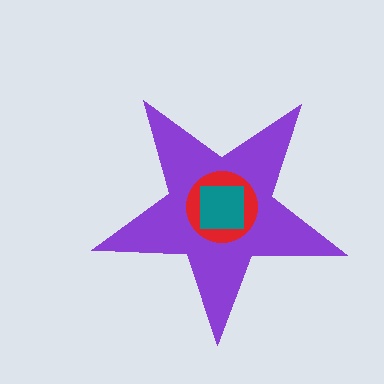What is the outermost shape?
The purple star.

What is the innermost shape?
The teal square.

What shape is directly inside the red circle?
The teal square.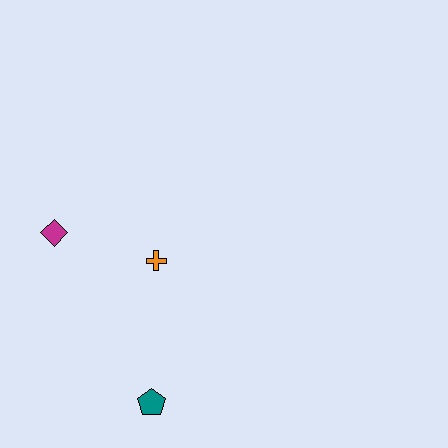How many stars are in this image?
There are no stars.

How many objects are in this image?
There are 3 objects.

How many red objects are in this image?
There are no red objects.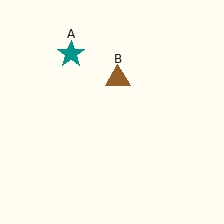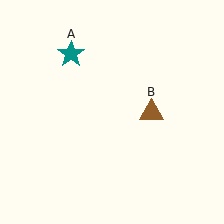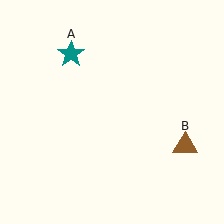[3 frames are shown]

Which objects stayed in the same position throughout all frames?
Teal star (object A) remained stationary.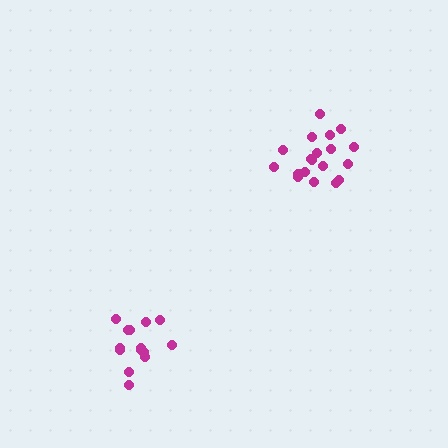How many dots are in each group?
Group 1: 14 dots, Group 2: 19 dots (33 total).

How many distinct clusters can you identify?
There are 2 distinct clusters.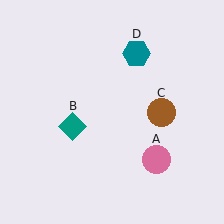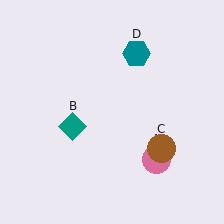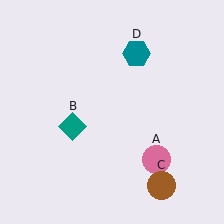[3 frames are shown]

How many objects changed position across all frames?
1 object changed position: brown circle (object C).